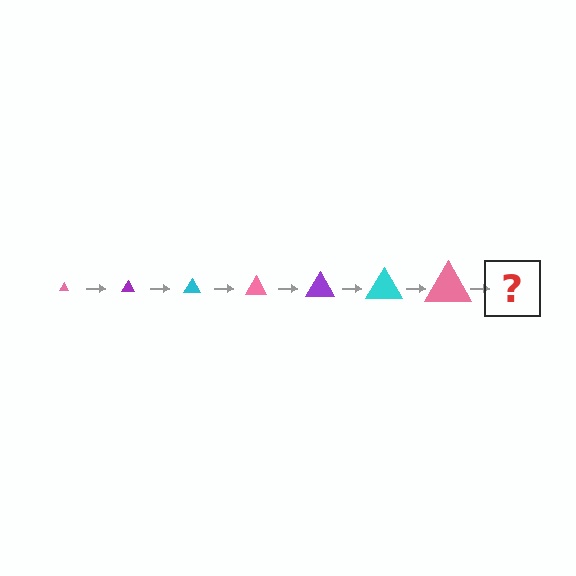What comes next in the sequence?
The next element should be a purple triangle, larger than the previous one.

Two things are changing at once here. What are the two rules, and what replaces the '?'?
The two rules are that the triangle grows larger each step and the color cycles through pink, purple, and cyan. The '?' should be a purple triangle, larger than the previous one.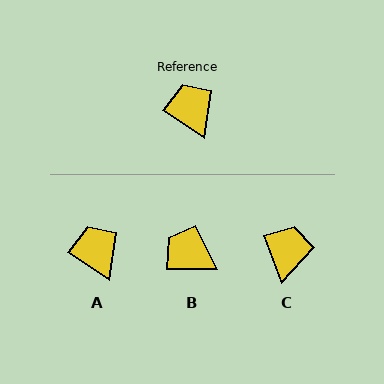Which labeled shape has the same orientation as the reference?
A.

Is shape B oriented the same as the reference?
No, it is off by about 35 degrees.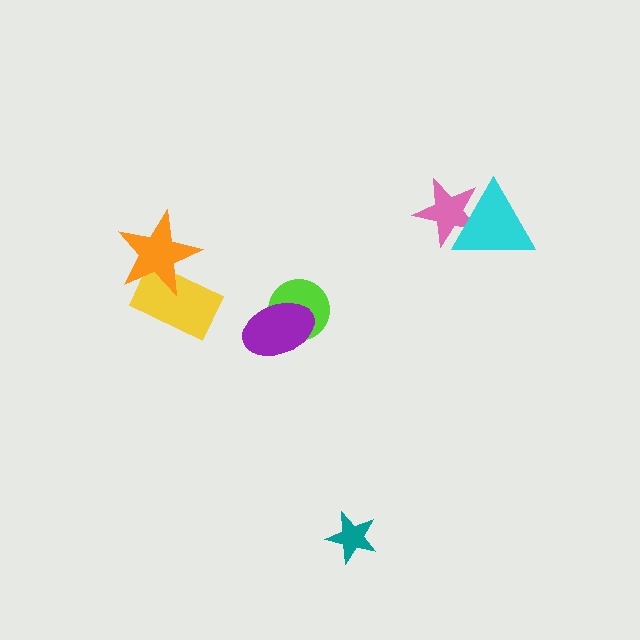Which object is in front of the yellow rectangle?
The orange star is in front of the yellow rectangle.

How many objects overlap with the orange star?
1 object overlaps with the orange star.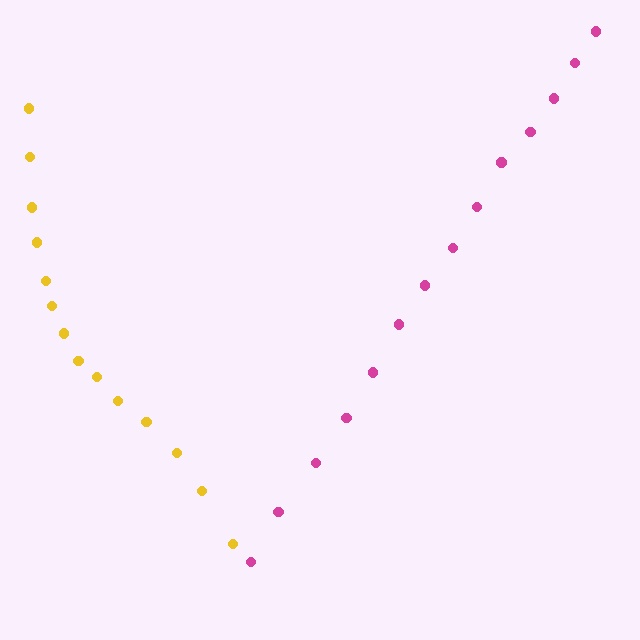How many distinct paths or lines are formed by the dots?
There are 2 distinct paths.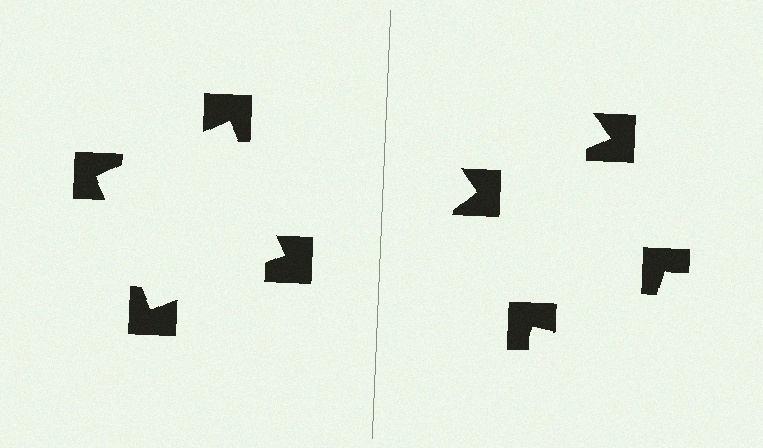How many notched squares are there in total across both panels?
8 — 4 on each side.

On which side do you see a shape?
An illusory square appears on the left side. On the right side the wedge cuts are rotated, so no coherent shape forms.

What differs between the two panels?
The notched squares are positioned identically on both sides; only the wedge orientations differ. On the left they align to a square; on the right they are misaligned.